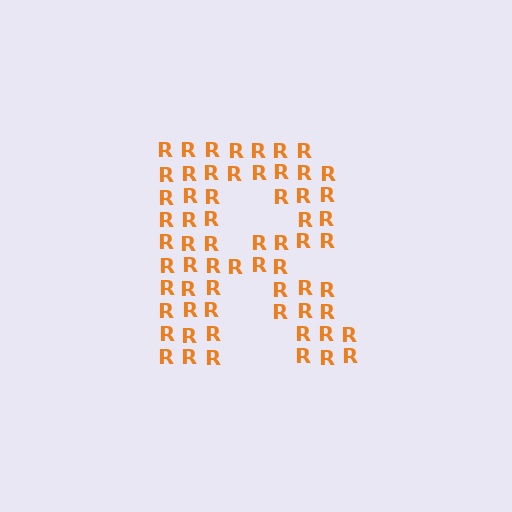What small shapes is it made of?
It is made of small letter R's.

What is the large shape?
The large shape is the letter R.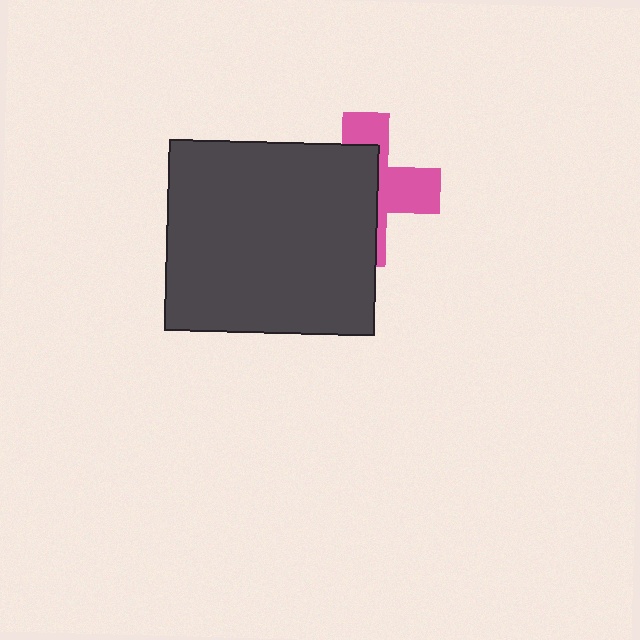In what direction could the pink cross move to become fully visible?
The pink cross could move right. That would shift it out from behind the dark gray rectangle entirely.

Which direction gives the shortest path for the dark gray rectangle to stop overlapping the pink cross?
Moving left gives the shortest separation.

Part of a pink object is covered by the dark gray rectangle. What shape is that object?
It is a cross.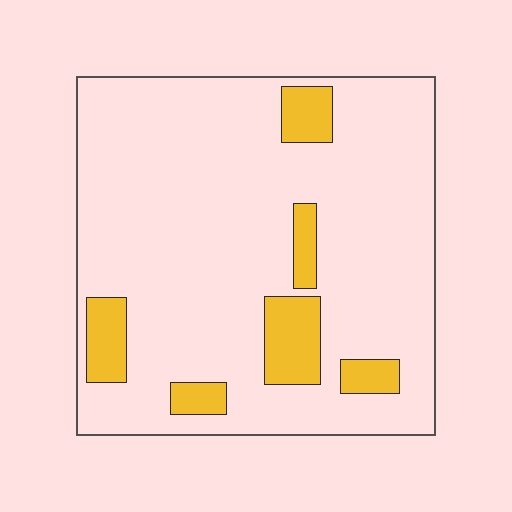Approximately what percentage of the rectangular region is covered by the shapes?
Approximately 15%.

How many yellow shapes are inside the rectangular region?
6.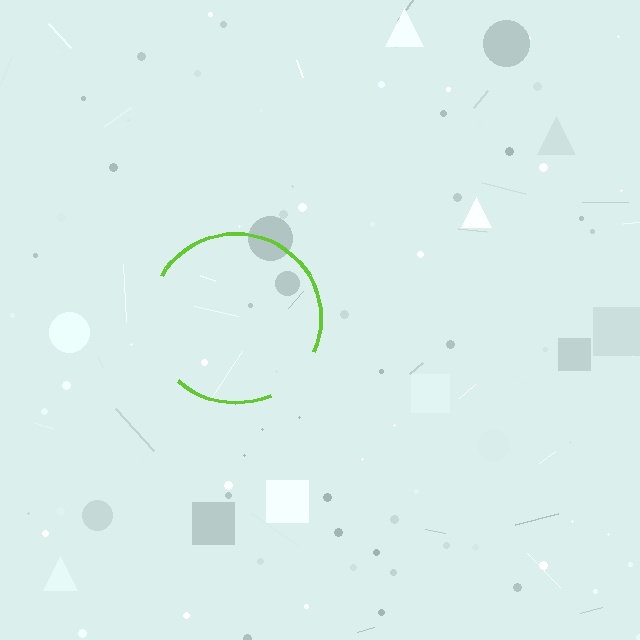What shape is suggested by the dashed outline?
The dashed outline suggests a circle.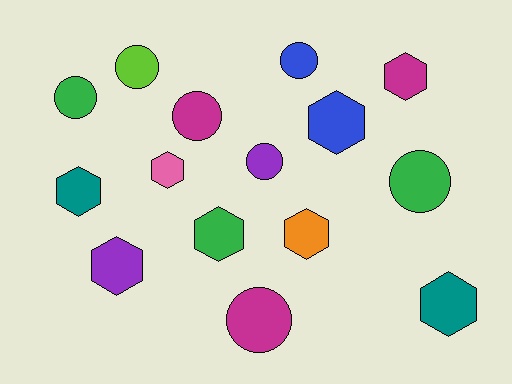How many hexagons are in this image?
There are 8 hexagons.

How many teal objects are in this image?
There are 2 teal objects.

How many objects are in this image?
There are 15 objects.